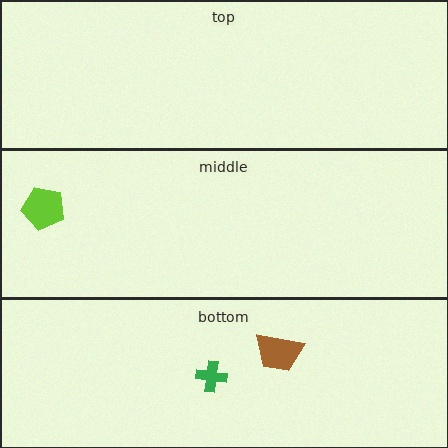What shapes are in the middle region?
The lime pentagon.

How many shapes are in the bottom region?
2.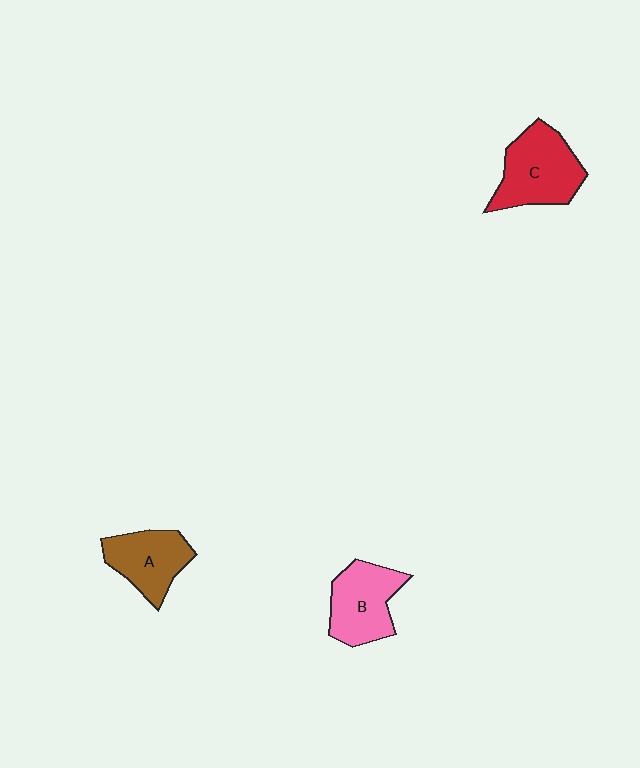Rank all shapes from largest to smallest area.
From largest to smallest: C (red), B (pink), A (brown).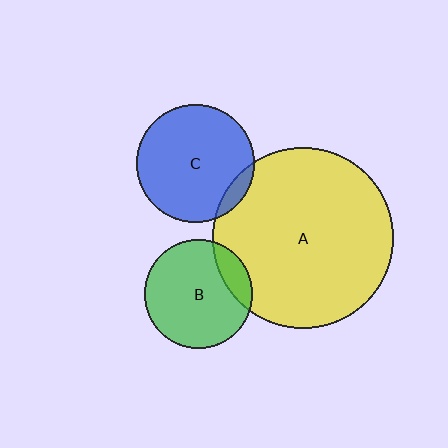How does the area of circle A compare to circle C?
Approximately 2.4 times.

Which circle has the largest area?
Circle A (yellow).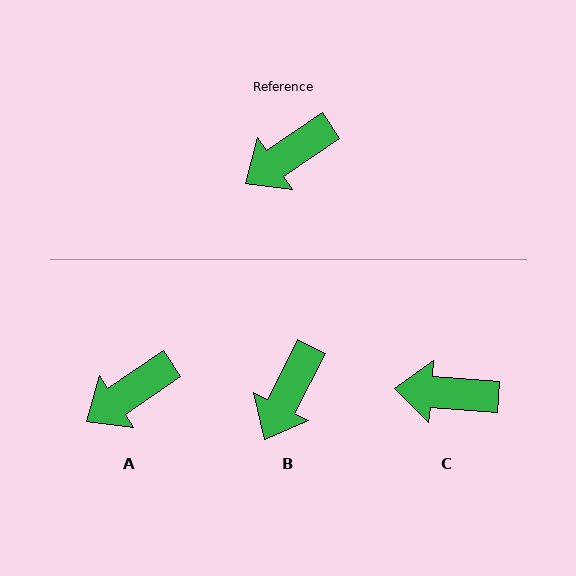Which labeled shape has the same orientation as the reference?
A.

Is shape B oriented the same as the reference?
No, it is off by about 30 degrees.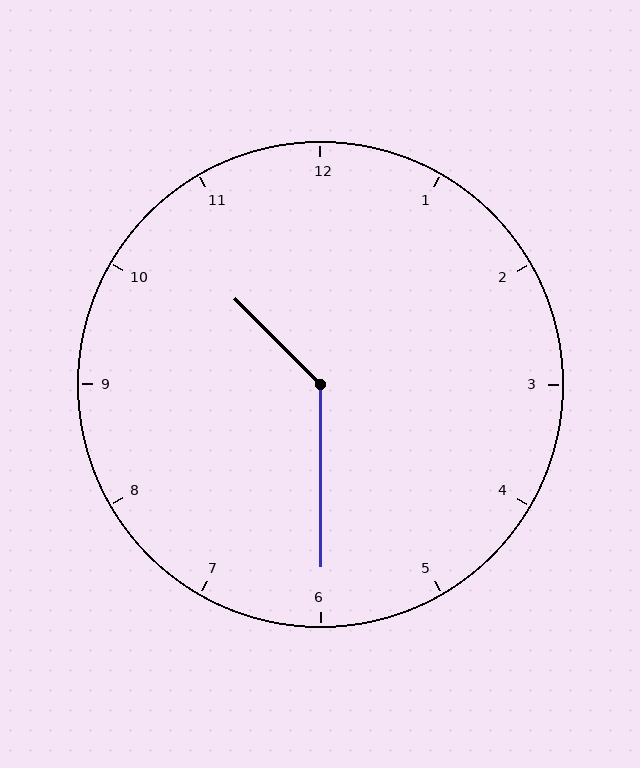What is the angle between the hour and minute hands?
Approximately 135 degrees.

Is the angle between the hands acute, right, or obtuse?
It is obtuse.